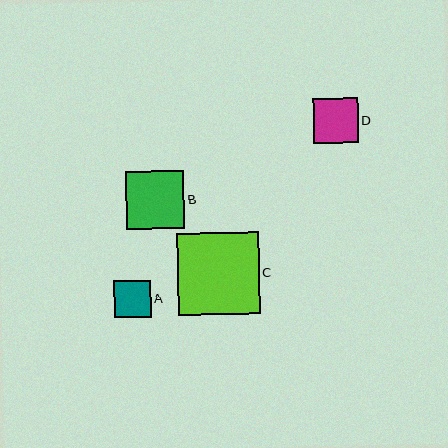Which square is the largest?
Square C is the largest with a size of approximately 82 pixels.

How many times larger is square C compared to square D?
Square C is approximately 1.8 times the size of square D.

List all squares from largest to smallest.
From largest to smallest: C, B, D, A.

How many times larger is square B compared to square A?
Square B is approximately 1.6 times the size of square A.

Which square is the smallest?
Square A is the smallest with a size of approximately 37 pixels.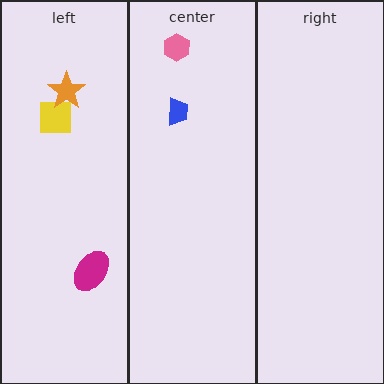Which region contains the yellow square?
The left region.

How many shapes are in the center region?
2.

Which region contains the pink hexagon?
The center region.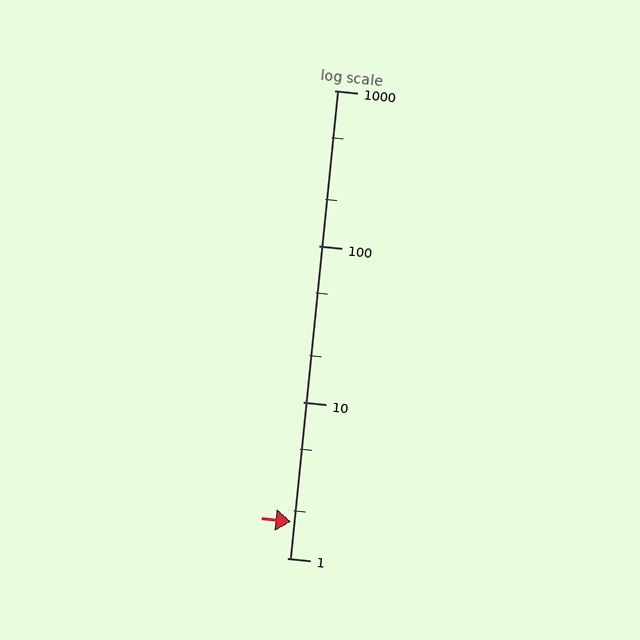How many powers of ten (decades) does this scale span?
The scale spans 3 decades, from 1 to 1000.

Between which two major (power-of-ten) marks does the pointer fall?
The pointer is between 1 and 10.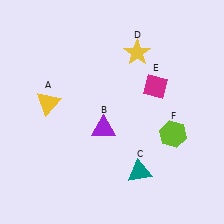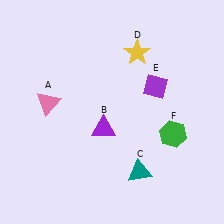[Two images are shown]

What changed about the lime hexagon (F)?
In Image 1, F is lime. In Image 2, it changed to green.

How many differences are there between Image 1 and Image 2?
There are 3 differences between the two images.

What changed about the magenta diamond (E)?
In Image 1, E is magenta. In Image 2, it changed to purple.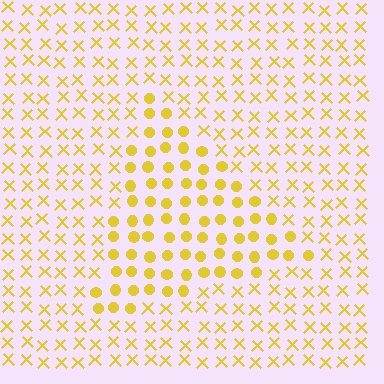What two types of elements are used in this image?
The image uses circles inside the triangle region and X marks outside it.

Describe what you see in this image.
The image is filled with small yellow elements arranged in a uniform grid. A triangle-shaped region contains circles, while the surrounding area contains X marks. The boundary is defined purely by the change in element shape.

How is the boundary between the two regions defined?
The boundary is defined by a change in element shape: circles inside vs. X marks outside. All elements share the same color and spacing.